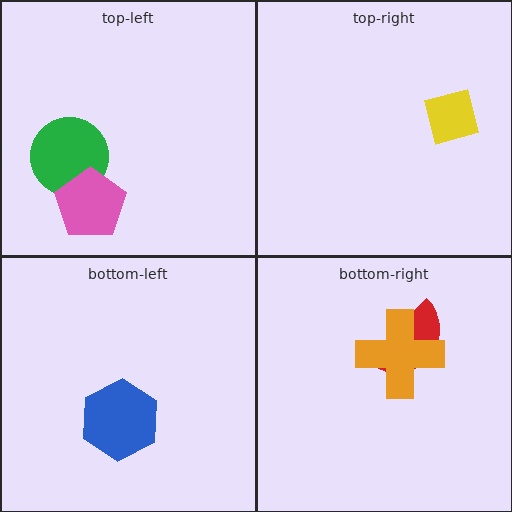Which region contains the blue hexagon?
The bottom-left region.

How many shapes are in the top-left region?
2.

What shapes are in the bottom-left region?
The blue hexagon.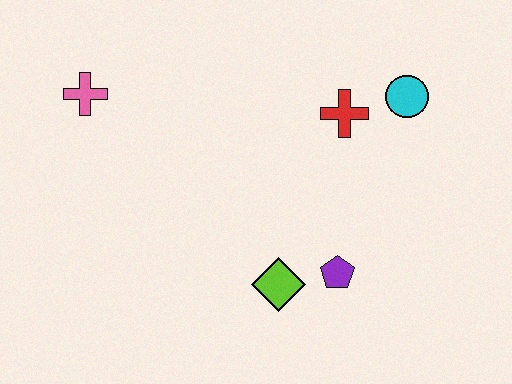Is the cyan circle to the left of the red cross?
No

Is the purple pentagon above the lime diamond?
Yes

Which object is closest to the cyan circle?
The red cross is closest to the cyan circle.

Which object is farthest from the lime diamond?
The pink cross is farthest from the lime diamond.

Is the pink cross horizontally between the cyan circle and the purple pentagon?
No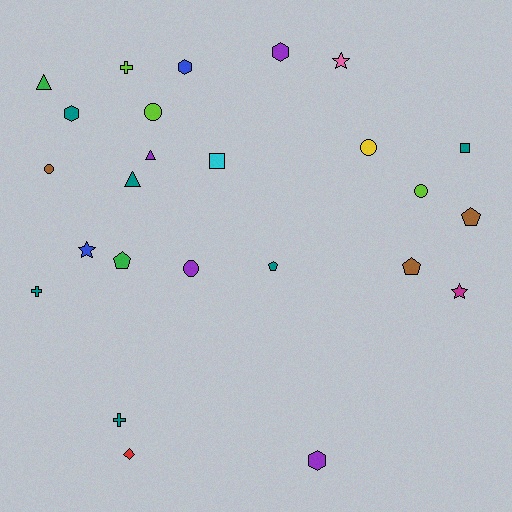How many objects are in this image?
There are 25 objects.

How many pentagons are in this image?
There are 4 pentagons.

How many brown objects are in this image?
There are 3 brown objects.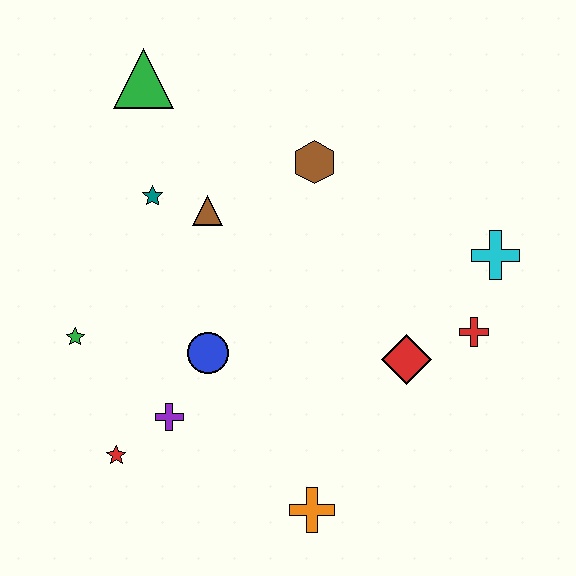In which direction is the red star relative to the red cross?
The red star is to the left of the red cross.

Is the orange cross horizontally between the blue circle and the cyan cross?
Yes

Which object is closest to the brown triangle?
The teal star is closest to the brown triangle.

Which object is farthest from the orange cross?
The green triangle is farthest from the orange cross.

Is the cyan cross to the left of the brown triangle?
No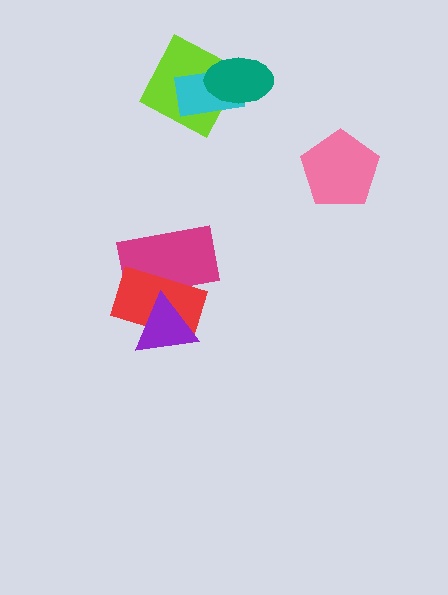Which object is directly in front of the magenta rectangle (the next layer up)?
The red rectangle is directly in front of the magenta rectangle.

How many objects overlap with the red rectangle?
2 objects overlap with the red rectangle.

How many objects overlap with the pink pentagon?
0 objects overlap with the pink pentagon.